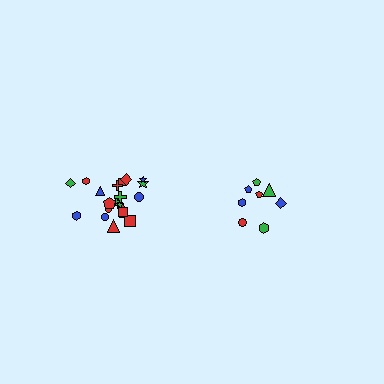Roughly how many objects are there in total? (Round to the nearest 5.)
Roughly 30 objects in total.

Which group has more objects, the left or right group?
The left group.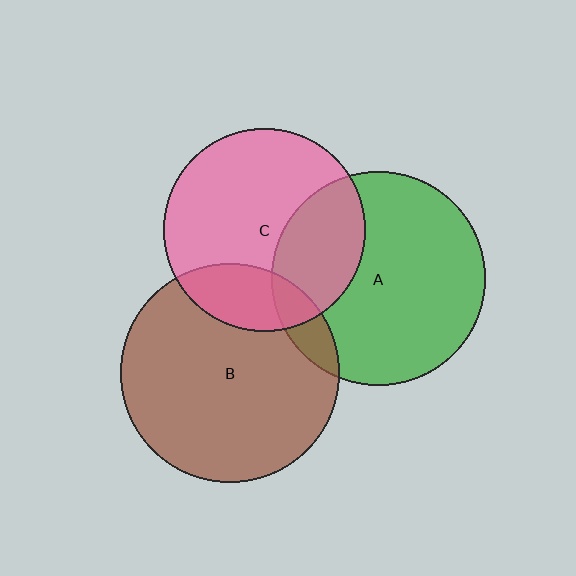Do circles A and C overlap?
Yes.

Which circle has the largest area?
Circle B (brown).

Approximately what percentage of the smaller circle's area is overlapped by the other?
Approximately 30%.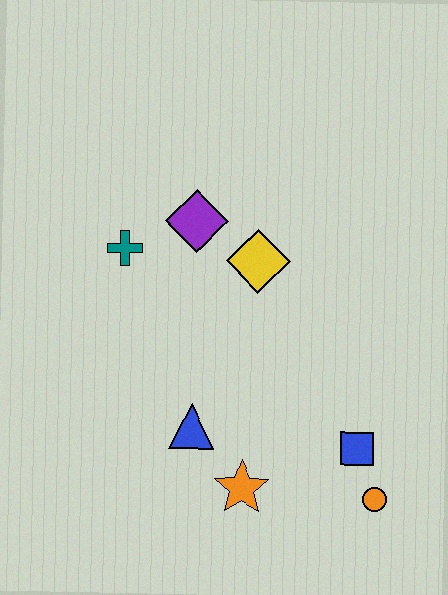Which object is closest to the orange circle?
The blue square is closest to the orange circle.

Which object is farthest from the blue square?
The teal cross is farthest from the blue square.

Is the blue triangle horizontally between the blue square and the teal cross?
Yes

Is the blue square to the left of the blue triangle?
No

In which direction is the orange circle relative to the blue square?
The orange circle is below the blue square.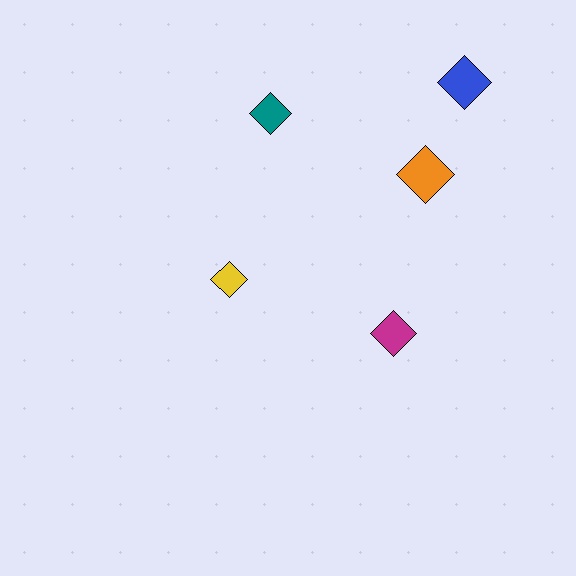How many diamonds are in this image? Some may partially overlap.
There are 5 diamonds.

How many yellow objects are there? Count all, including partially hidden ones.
There is 1 yellow object.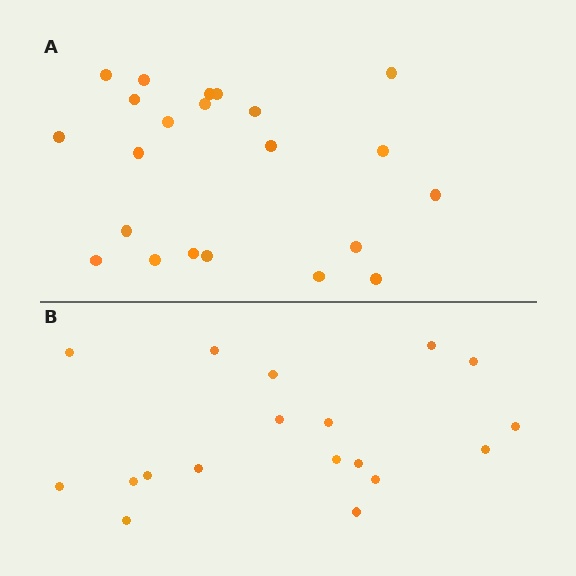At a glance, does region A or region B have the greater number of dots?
Region A (the top region) has more dots.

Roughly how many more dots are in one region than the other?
Region A has about 4 more dots than region B.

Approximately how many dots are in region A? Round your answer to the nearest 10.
About 20 dots. (The exact count is 22, which rounds to 20.)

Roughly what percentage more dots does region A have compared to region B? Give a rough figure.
About 20% more.